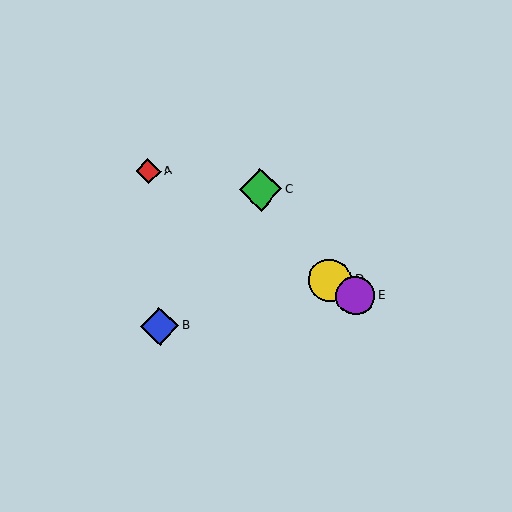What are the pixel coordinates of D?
Object D is at (330, 280).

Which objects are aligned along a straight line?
Objects A, D, E are aligned along a straight line.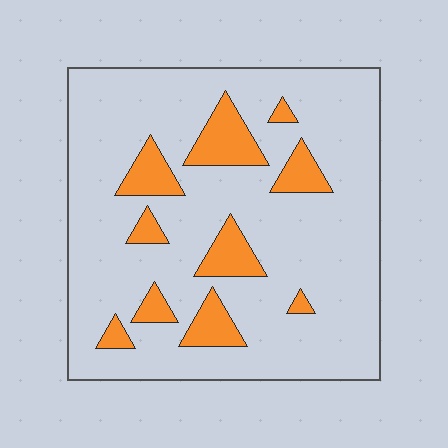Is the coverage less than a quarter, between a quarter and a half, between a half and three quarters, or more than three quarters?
Less than a quarter.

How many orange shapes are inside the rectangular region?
10.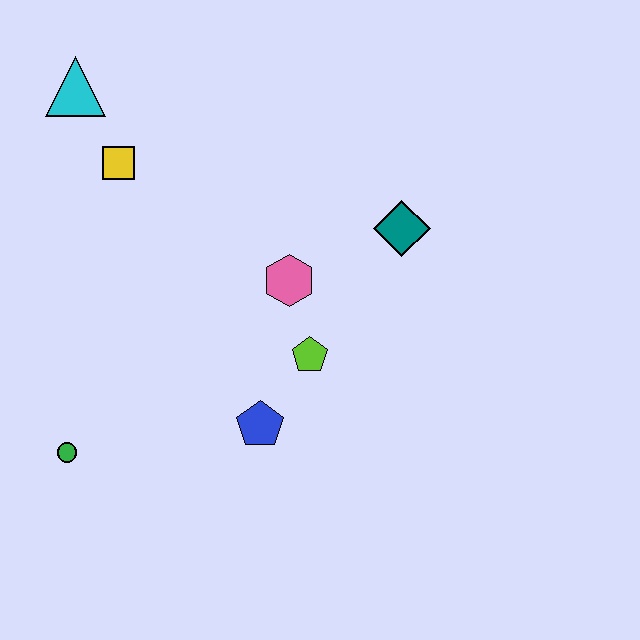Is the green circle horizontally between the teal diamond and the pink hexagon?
No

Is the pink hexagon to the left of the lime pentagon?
Yes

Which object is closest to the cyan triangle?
The yellow square is closest to the cyan triangle.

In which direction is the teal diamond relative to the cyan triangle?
The teal diamond is to the right of the cyan triangle.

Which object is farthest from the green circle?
The teal diamond is farthest from the green circle.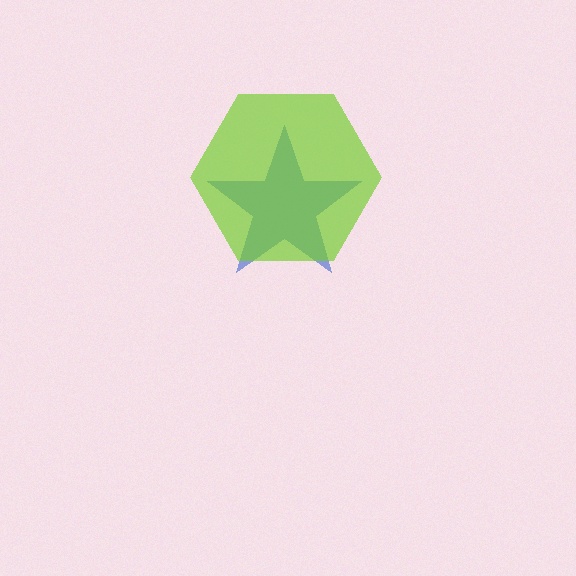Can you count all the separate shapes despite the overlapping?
Yes, there are 2 separate shapes.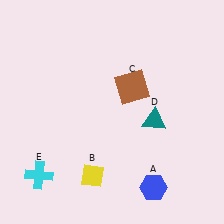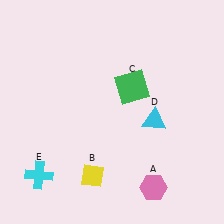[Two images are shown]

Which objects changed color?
A changed from blue to pink. C changed from brown to green. D changed from teal to cyan.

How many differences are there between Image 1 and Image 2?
There are 3 differences between the two images.